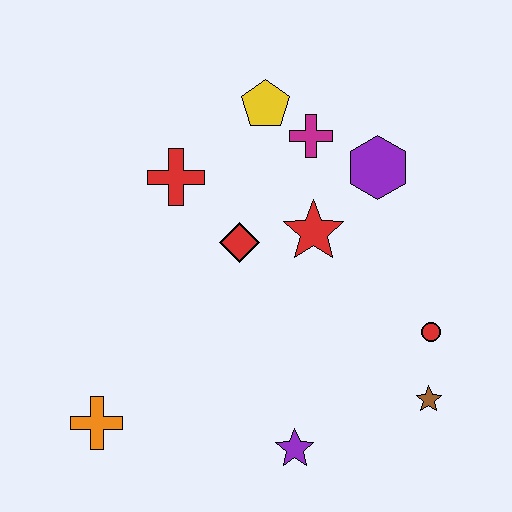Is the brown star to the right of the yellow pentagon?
Yes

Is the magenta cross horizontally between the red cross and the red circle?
Yes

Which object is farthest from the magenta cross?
The orange cross is farthest from the magenta cross.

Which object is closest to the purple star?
The brown star is closest to the purple star.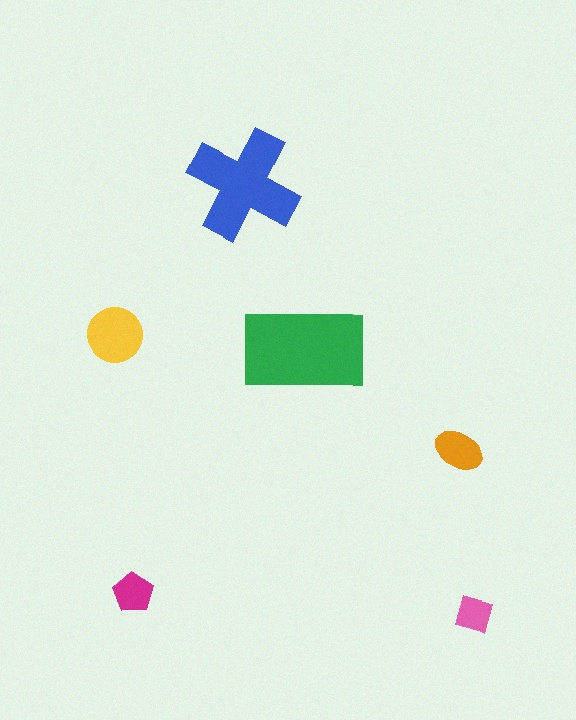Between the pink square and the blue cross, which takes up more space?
The blue cross.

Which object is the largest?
The green rectangle.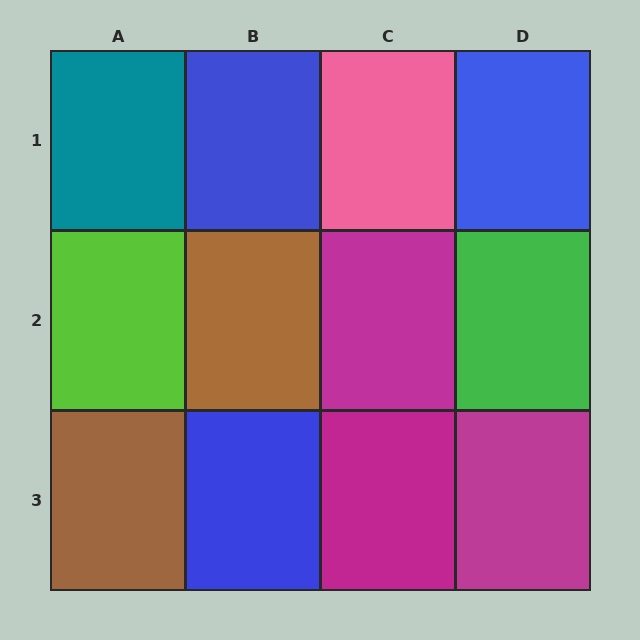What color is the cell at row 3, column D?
Magenta.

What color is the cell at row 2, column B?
Brown.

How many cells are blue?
3 cells are blue.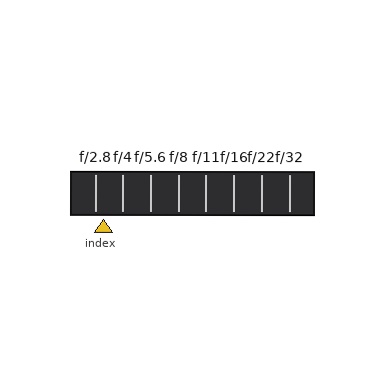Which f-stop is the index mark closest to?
The index mark is closest to f/2.8.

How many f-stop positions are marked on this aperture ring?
There are 8 f-stop positions marked.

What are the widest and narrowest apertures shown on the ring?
The widest aperture shown is f/2.8 and the narrowest is f/32.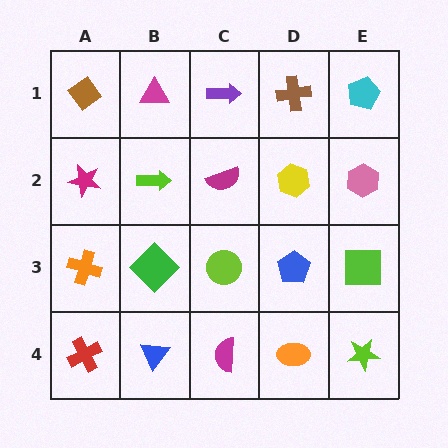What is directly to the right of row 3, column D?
A lime square.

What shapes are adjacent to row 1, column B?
A lime arrow (row 2, column B), a brown diamond (row 1, column A), a purple arrow (row 1, column C).